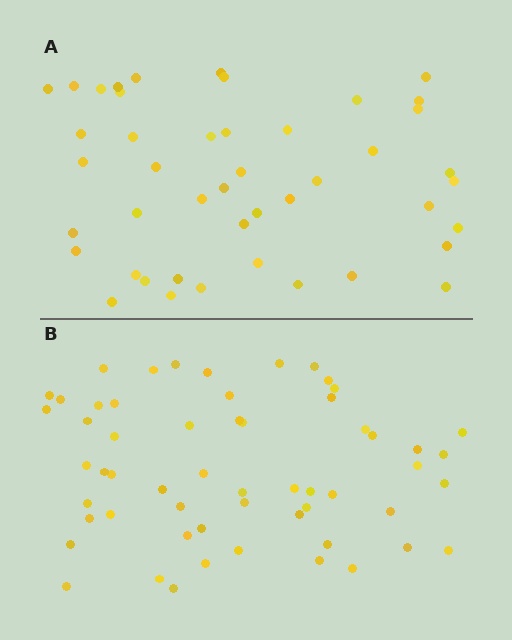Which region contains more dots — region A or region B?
Region B (the bottom region) has more dots.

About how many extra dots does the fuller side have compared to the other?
Region B has roughly 12 or so more dots than region A.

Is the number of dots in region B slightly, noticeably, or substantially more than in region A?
Region B has noticeably more, but not dramatically so. The ratio is roughly 1.3 to 1.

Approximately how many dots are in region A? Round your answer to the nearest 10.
About 40 dots. (The exact count is 45, which rounds to 40.)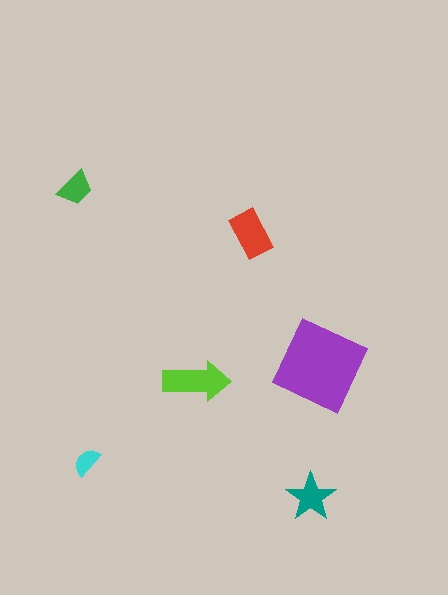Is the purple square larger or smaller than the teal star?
Larger.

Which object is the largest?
The purple square.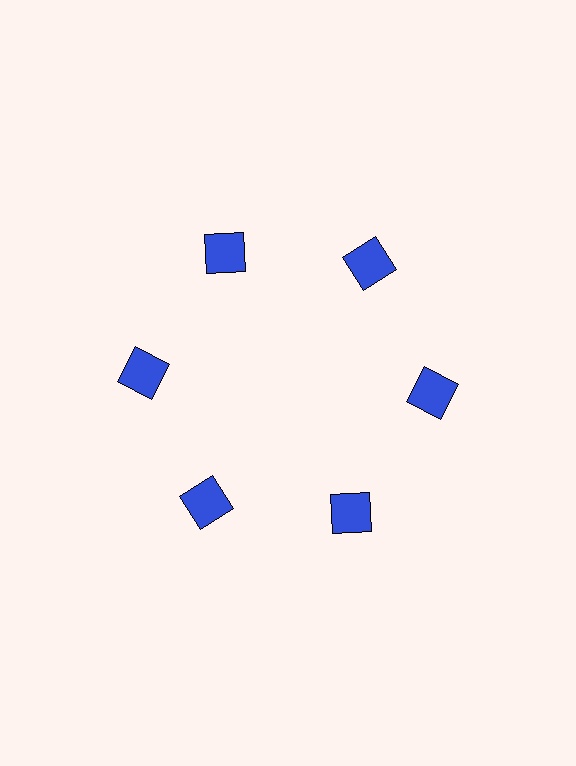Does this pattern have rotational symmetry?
Yes, this pattern has 6-fold rotational symmetry. It looks the same after rotating 60 degrees around the center.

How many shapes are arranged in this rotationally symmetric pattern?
There are 6 shapes, arranged in 6 groups of 1.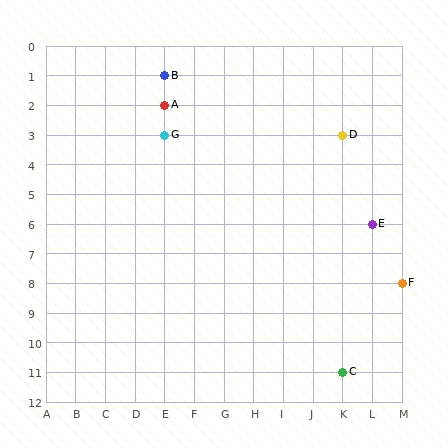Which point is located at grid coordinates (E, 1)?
Point B is at (E, 1).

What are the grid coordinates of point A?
Point A is at grid coordinates (E, 2).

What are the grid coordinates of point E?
Point E is at grid coordinates (L, 6).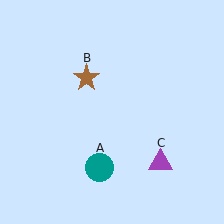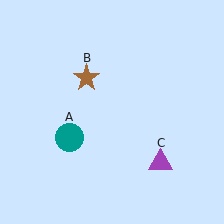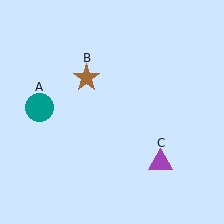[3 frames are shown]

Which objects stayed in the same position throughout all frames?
Brown star (object B) and purple triangle (object C) remained stationary.